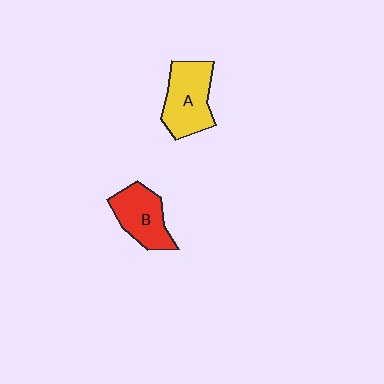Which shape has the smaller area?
Shape B (red).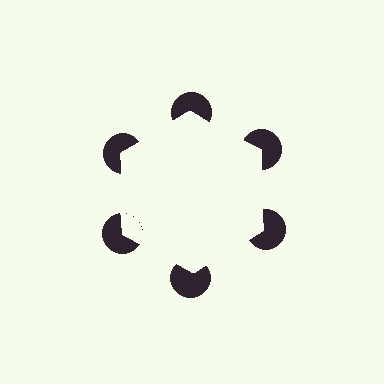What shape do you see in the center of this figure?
An illusory hexagon — its edges are inferred from the aligned wedge cuts in the pac-man discs, not physically drawn.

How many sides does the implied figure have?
6 sides.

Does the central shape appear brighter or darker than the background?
It typically appears slightly brighter than the background, even though no actual brightness change is drawn.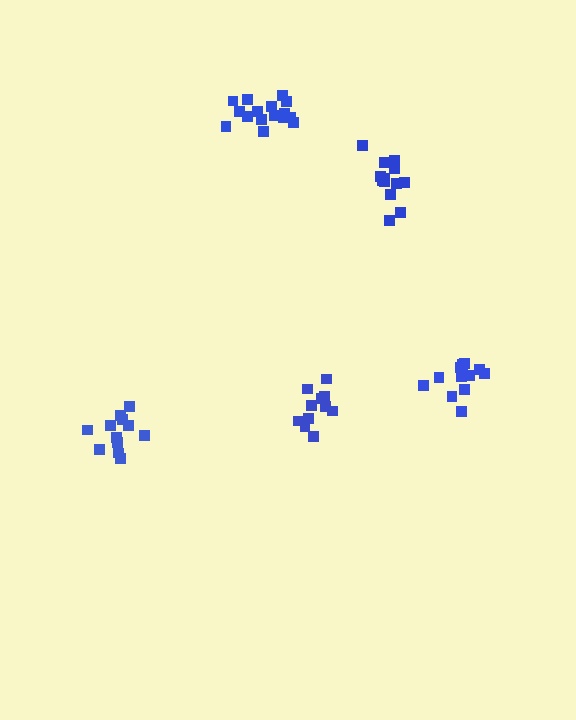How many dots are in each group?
Group 1: 12 dots, Group 2: 12 dots, Group 3: 11 dots, Group 4: 16 dots, Group 5: 13 dots (64 total).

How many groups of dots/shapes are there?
There are 5 groups.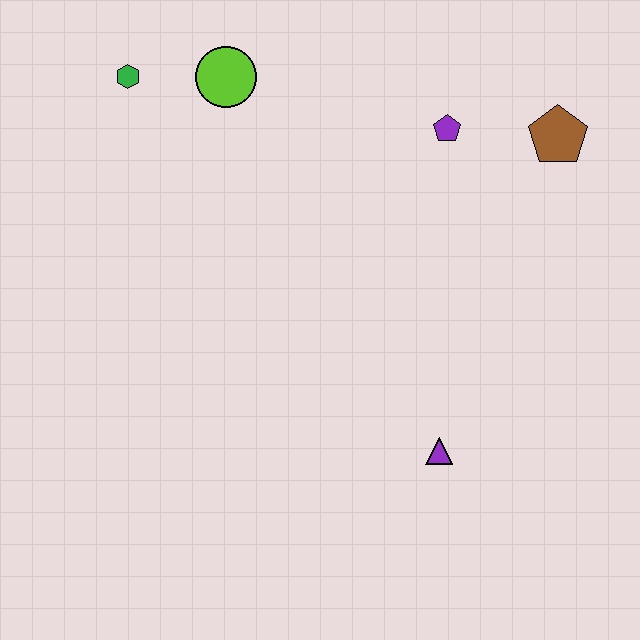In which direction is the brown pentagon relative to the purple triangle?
The brown pentagon is above the purple triangle.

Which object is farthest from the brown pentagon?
The green hexagon is farthest from the brown pentagon.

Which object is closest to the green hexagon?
The lime circle is closest to the green hexagon.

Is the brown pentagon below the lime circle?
Yes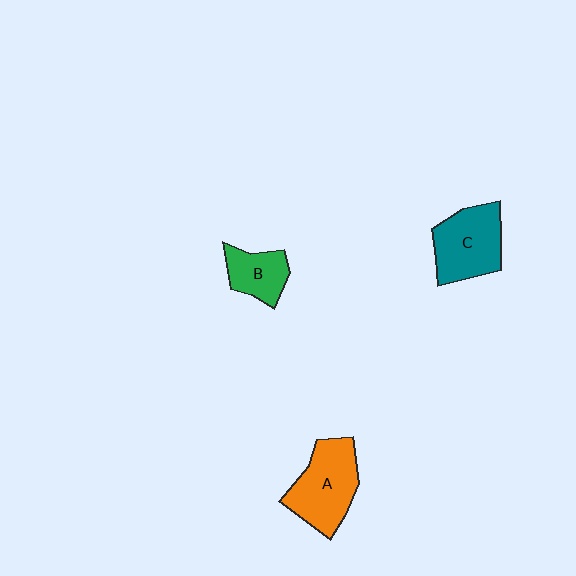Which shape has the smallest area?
Shape B (green).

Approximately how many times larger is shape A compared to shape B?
Approximately 1.7 times.